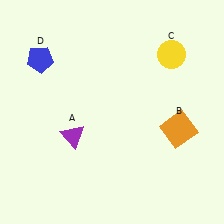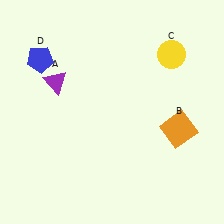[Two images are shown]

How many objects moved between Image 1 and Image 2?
1 object moved between the two images.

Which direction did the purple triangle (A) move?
The purple triangle (A) moved up.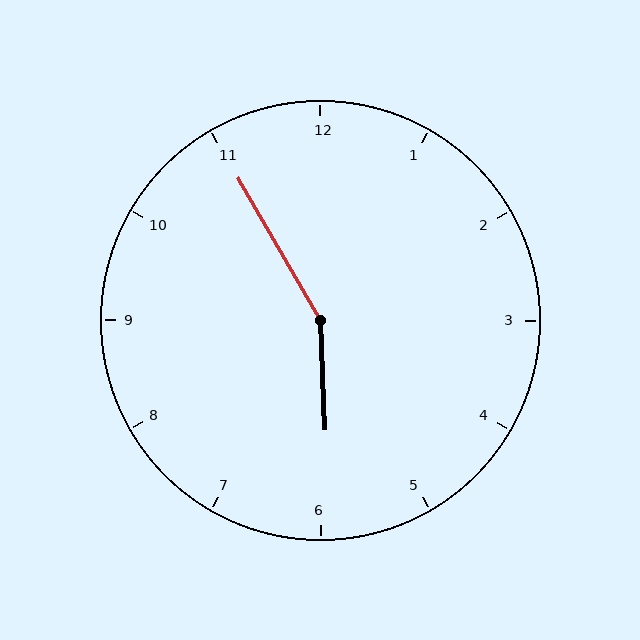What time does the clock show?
5:55.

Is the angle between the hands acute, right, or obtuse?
It is obtuse.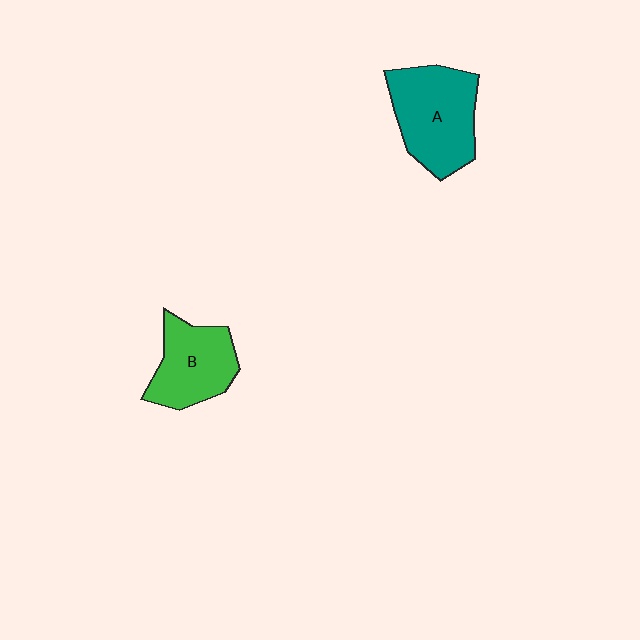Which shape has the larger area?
Shape A (teal).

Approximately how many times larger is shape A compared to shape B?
Approximately 1.3 times.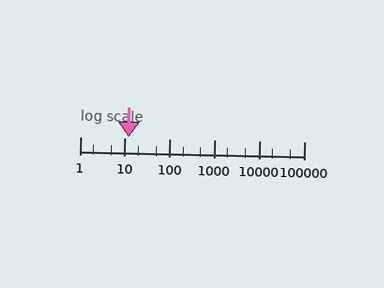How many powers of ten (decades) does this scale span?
The scale spans 5 decades, from 1 to 100000.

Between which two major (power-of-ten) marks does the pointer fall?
The pointer is between 10 and 100.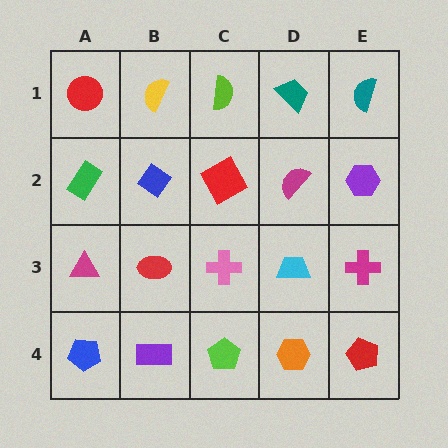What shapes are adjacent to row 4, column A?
A magenta triangle (row 3, column A), a purple rectangle (row 4, column B).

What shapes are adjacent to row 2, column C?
A lime semicircle (row 1, column C), a pink cross (row 3, column C), a blue diamond (row 2, column B), a magenta semicircle (row 2, column D).